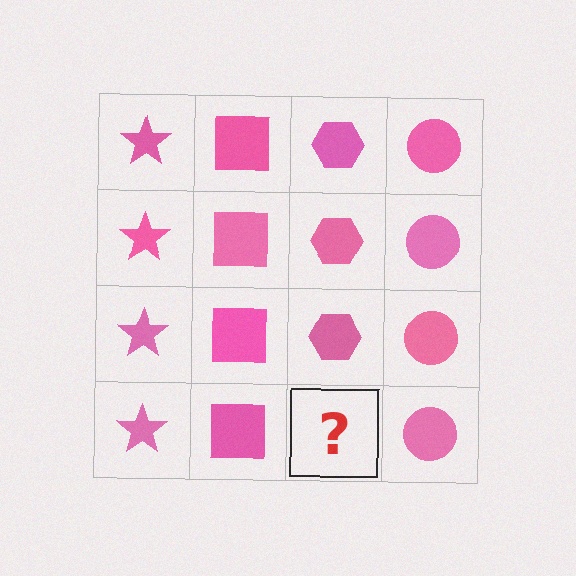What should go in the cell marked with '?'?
The missing cell should contain a pink hexagon.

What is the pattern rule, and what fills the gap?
The rule is that each column has a consistent shape. The gap should be filled with a pink hexagon.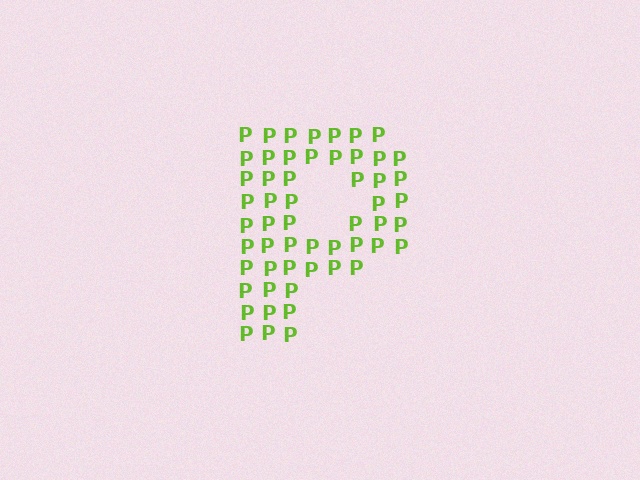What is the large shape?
The large shape is the letter P.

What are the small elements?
The small elements are letter P's.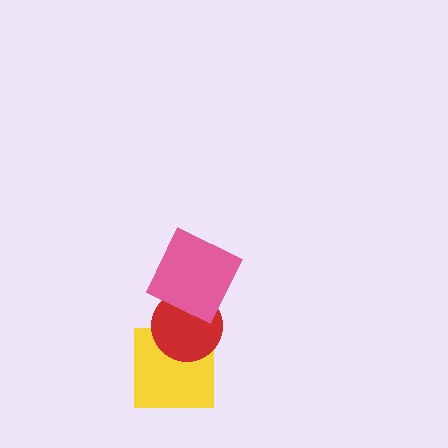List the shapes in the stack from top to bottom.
From top to bottom: the pink square, the red circle, the yellow square.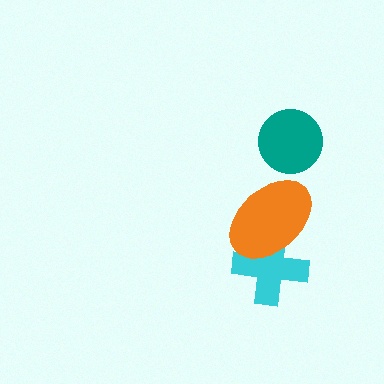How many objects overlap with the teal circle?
0 objects overlap with the teal circle.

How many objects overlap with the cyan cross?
1 object overlaps with the cyan cross.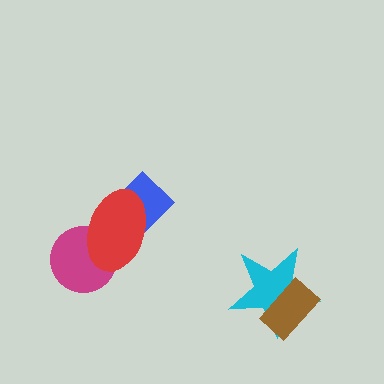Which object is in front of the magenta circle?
The red ellipse is in front of the magenta circle.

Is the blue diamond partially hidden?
Yes, it is partially covered by another shape.